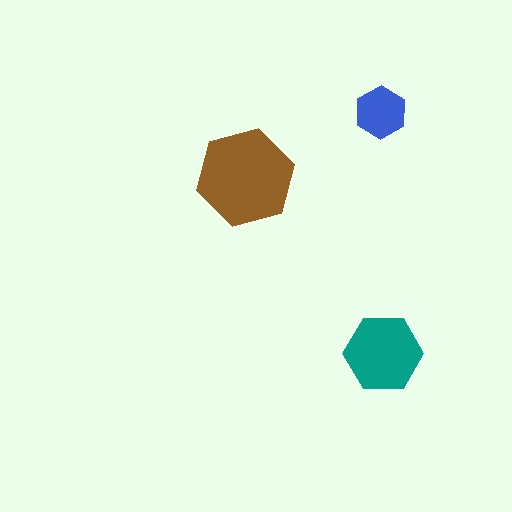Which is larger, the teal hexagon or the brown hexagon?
The brown one.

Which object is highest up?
The blue hexagon is topmost.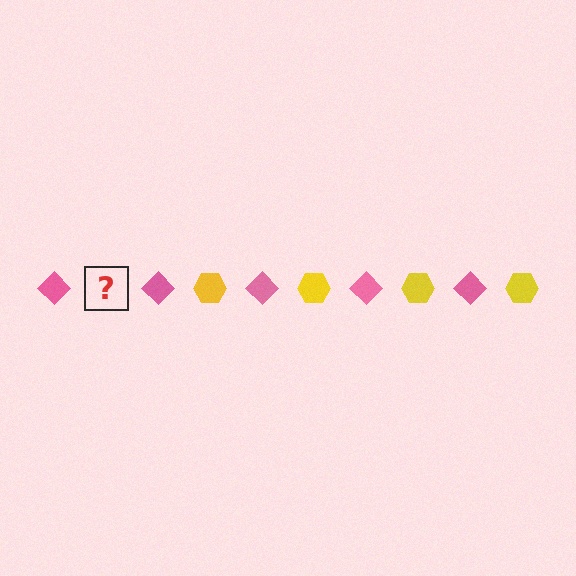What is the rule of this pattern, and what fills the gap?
The rule is that the pattern alternates between pink diamond and yellow hexagon. The gap should be filled with a yellow hexagon.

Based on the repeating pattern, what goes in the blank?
The blank should be a yellow hexagon.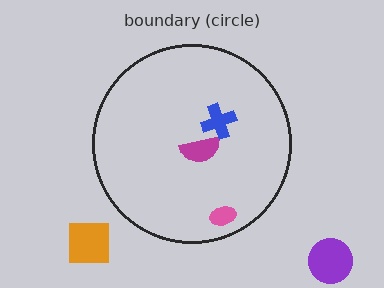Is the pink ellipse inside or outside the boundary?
Inside.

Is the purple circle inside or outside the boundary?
Outside.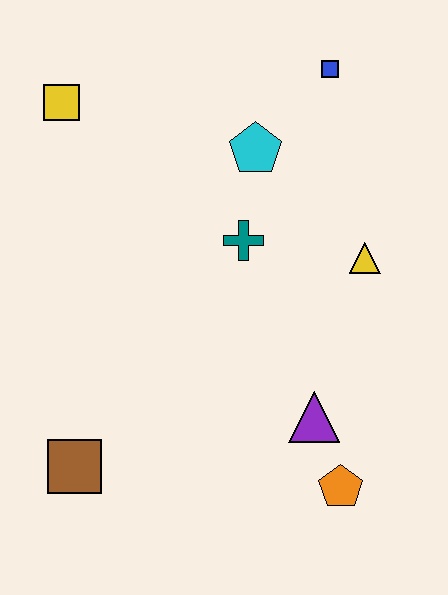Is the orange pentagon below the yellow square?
Yes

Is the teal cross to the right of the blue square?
No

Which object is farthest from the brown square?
The blue square is farthest from the brown square.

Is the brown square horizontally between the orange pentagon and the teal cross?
No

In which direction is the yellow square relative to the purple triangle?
The yellow square is above the purple triangle.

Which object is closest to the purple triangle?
The orange pentagon is closest to the purple triangle.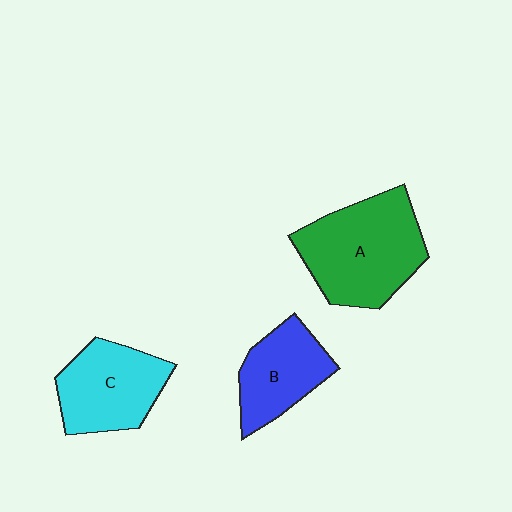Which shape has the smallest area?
Shape B (blue).